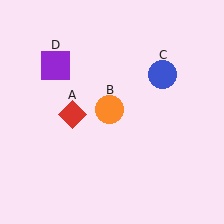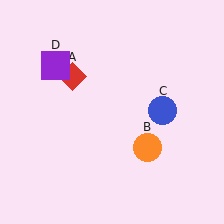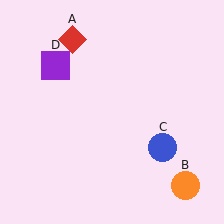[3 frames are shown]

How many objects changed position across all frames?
3 objects changed position: red diamond (object A), orange circle (object B), blue circle (object C).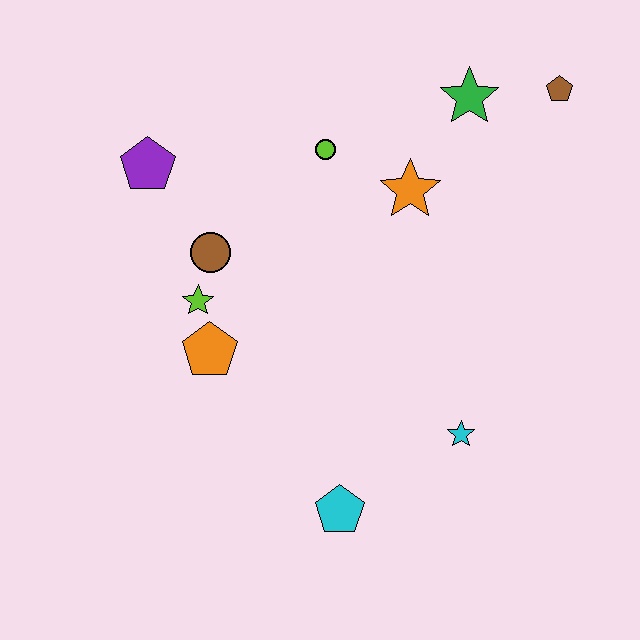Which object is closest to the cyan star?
The cyan pentagon is closest to the cyan star.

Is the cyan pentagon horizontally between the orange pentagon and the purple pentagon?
No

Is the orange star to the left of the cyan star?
Yes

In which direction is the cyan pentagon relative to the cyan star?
The cyan pentagon is to the left of the cyan star.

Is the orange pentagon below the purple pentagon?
Yes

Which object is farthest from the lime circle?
The cyan pentagon is farthest from the lime circle.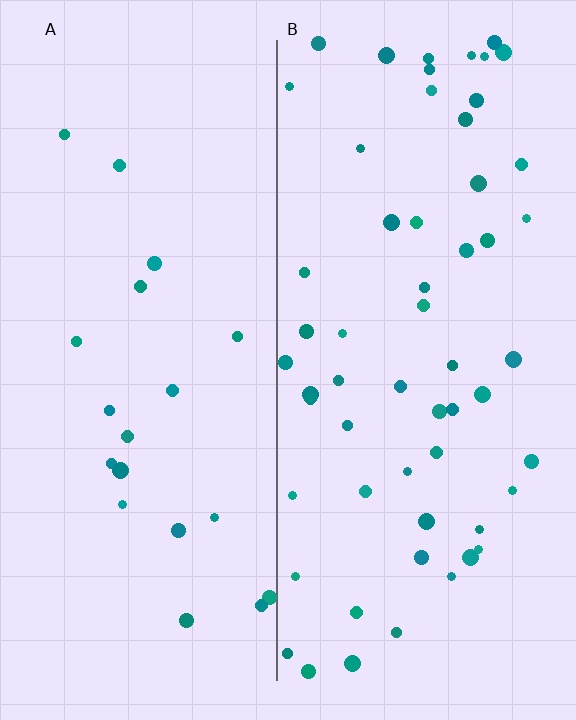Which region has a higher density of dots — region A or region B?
B (the right).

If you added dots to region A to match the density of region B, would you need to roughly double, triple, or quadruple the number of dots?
Approximately triple.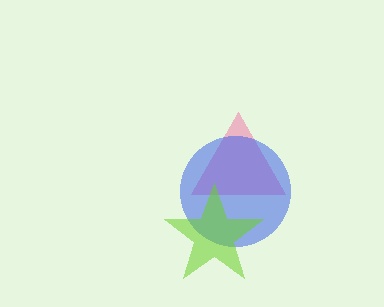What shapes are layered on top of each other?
The layered shapes are: a pink triangle, a blue circle, a lime star.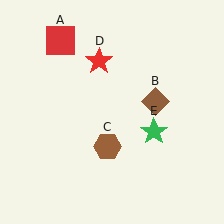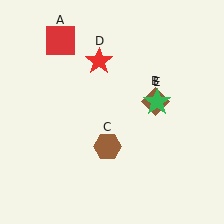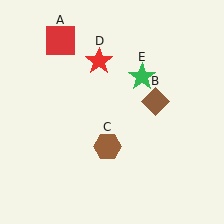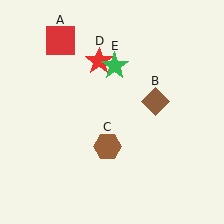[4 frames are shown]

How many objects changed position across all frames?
1 object changed position: green star (object E).